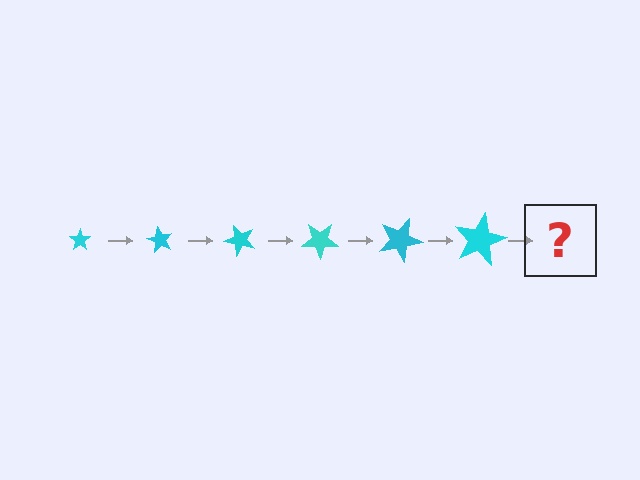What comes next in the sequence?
The next element should be a star, larger than the previous one and rotated 360 degrees from the start.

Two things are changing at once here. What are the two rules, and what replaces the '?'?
The two rules are that the star grows larger each step and it rotates 60 degrees each step. The '?' should be a star, larger than the previous one and rotated 360 degrees from the start.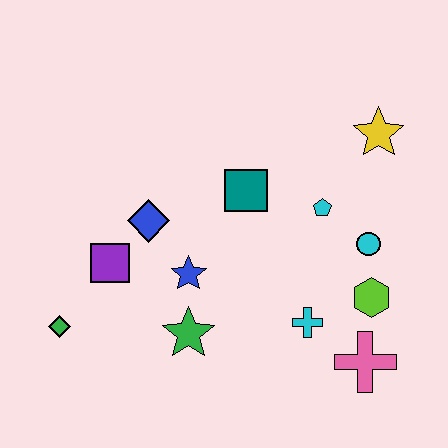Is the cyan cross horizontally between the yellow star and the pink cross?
No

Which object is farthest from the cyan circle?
The green diamond is farthest from the cyan circle.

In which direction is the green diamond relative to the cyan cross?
The green diamond is to the left of the cyan cross.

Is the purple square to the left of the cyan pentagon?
Yes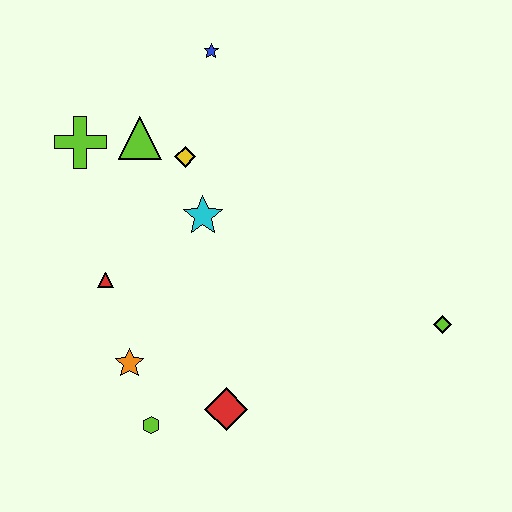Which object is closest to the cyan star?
The yellow diamond is closest to the cyan star.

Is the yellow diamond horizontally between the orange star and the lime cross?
No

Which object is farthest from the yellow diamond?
The lime diamond is farthest from the yellow diamond.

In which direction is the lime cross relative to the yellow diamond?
The lime cross is to the left of the yellow diamond.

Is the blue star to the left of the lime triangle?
No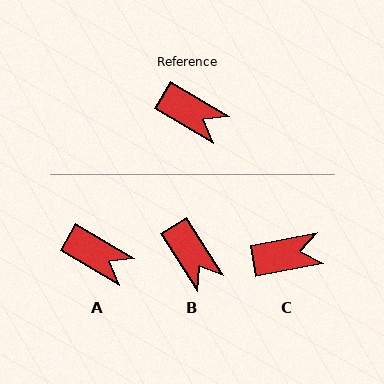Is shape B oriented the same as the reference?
No, it is off by about 27 degrees.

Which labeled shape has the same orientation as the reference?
A.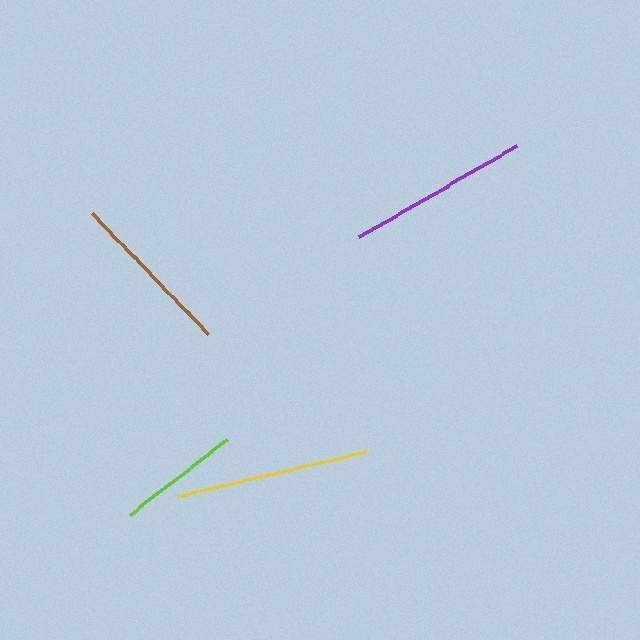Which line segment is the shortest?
The lime line is the shortest at approximately 123 pixels.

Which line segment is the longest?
The yellow line is the longest at approximately 193 pixels.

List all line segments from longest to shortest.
From longest to shortest: yellow, purple, brown, lime.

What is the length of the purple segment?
The purple segment is approximately 182 pixels long.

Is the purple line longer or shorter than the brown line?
The purple line is longer than the brown line.